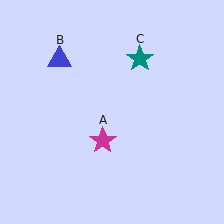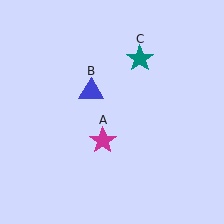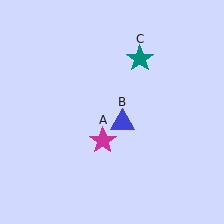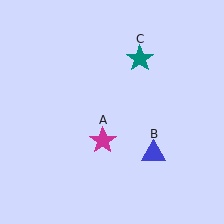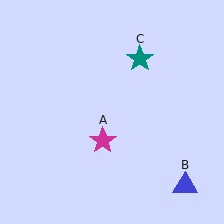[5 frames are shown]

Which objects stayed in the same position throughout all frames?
Magenta star (object A) and teal star (object C) remained stationary.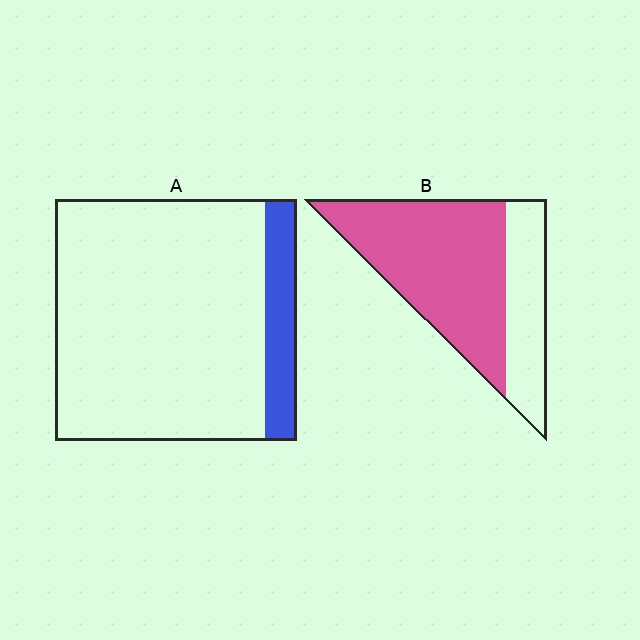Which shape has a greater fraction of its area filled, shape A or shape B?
Shape B.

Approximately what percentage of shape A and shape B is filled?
A is approximately 15% and B is approximately 70%.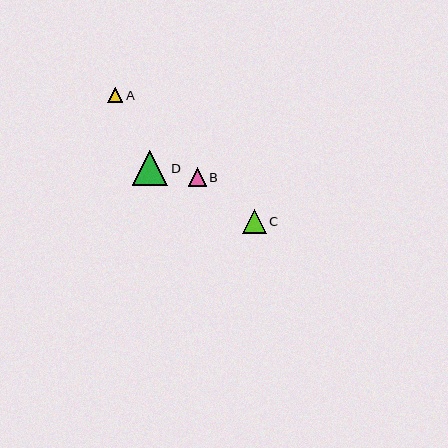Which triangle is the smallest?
Triangle A is the smallest with a size of approximately 15 pixels.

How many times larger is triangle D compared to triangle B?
Triangle D is approximately 1.9 times the size of triangle B.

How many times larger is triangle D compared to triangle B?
Triangle D is approximately 1.9 times the size of triangle B.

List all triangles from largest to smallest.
From largest to smallest: D, C, B, A.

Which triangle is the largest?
Triangle D is the largest with a size of approximately 35 pixels.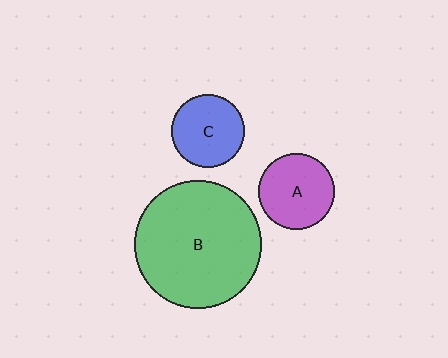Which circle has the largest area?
Circle B (green).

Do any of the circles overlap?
No, none of the circles overlap.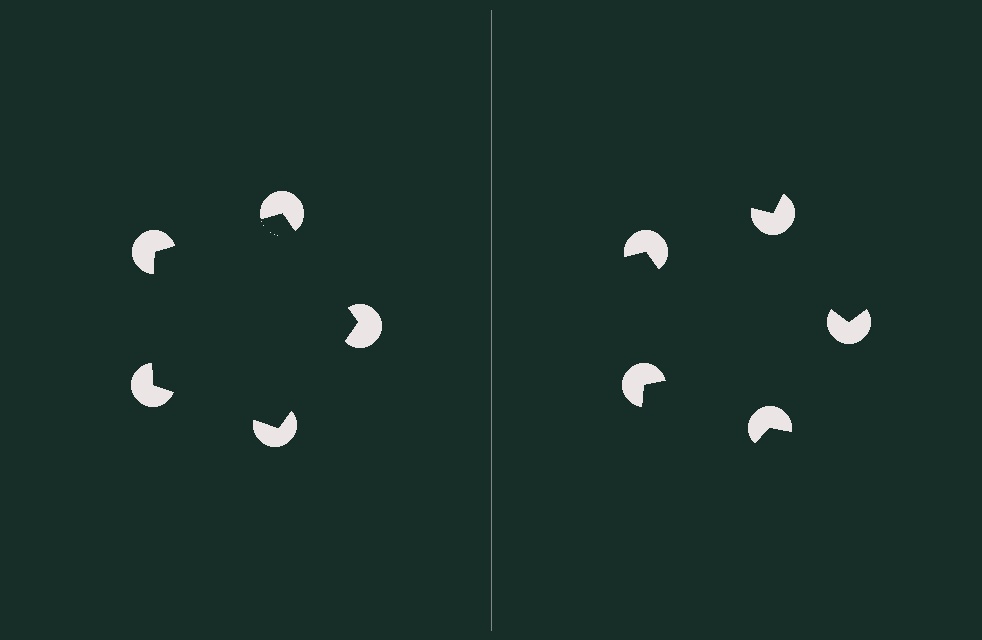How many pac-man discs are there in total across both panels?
10 — 5 on each side.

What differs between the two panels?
The pac-man discs are positioned identically on both sides; only the wedge orientations differ. On the left they align to a pentagon; on the right they are misaligned.